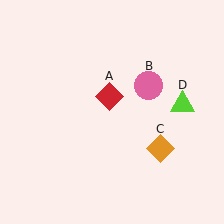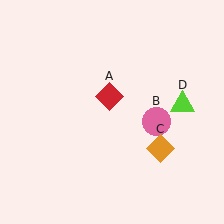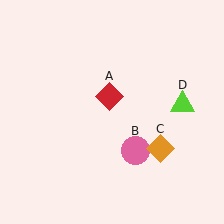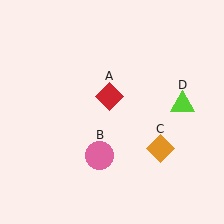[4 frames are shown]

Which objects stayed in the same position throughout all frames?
Red diamond (object A) and orange diamond (object C) and lime triangle (object D) remained stationary.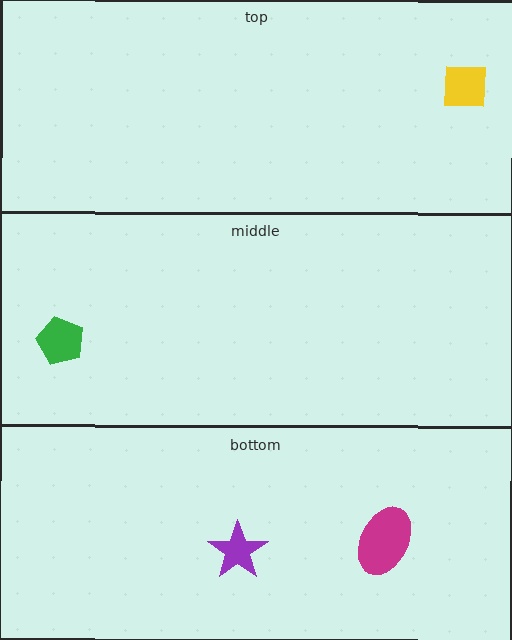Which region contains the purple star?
The bottom region.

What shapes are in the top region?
The yellow square.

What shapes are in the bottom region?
The purple star, the magenta ellipse.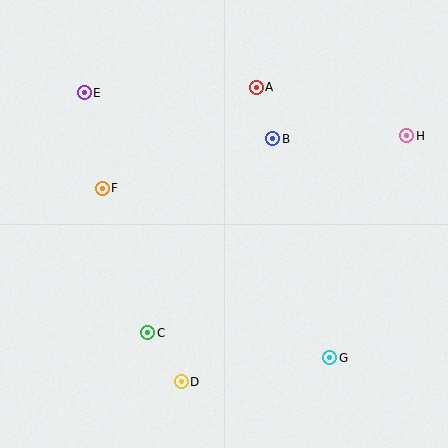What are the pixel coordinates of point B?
Point B is at (273, 139).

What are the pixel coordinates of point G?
Point G is at (330, 358).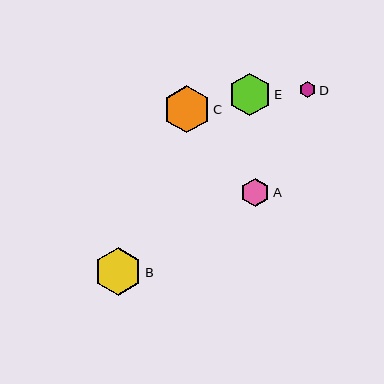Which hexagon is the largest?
Hexagon B is the largest with a size of approximately 48 pixels.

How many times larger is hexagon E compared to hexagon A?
Hexagon E is approximately 1.5 times the size of hexagon A.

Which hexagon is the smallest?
Hexagon D is the smallest with a size of approximately 16 pixels.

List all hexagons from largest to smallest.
From largest to smallest: B, C, E, A, D.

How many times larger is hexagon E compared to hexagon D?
Hexagon E is approximately 2.6 times the size of hexagon D.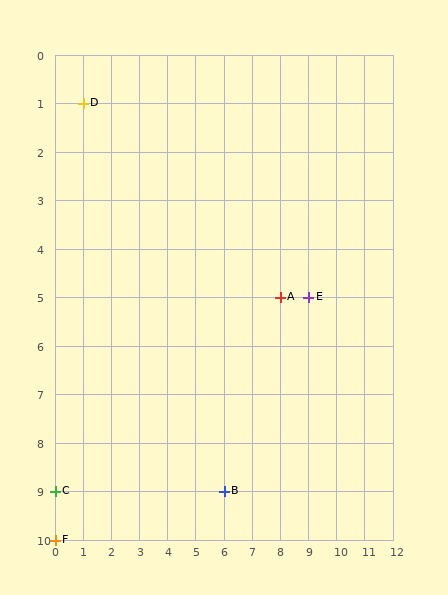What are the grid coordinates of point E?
Point E is at grid coordinates (9, 5).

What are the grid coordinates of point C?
Point C is at grid coordinates (0, 9).